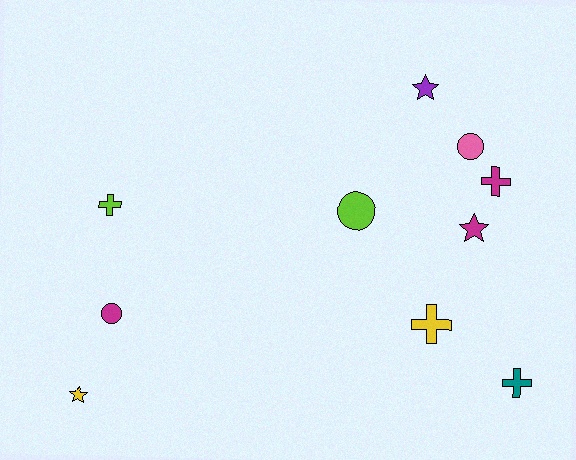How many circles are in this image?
There are 3 circles.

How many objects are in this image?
There are 10 objects.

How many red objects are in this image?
There are no red objects.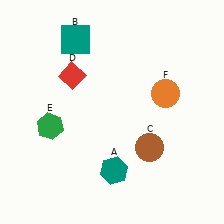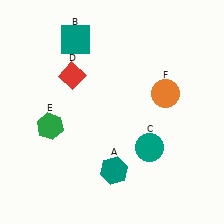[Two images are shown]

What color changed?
The circle (C) changed from brown in Image 1 to teal in Image 2.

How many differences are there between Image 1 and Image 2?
There is 1 difference between the two images.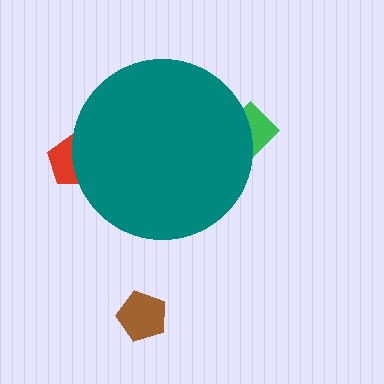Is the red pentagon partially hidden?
Yes, the red pentagon is partially hidden behind the teal circle.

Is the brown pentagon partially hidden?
No, the brown pentagon is fully visible.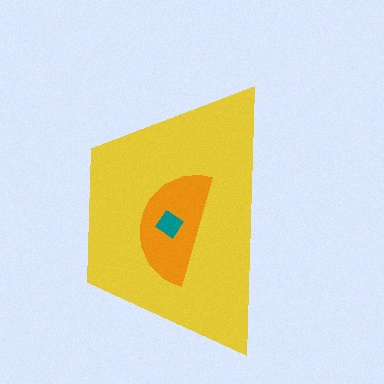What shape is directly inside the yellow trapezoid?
The orange semicircle.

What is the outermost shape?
The yellow trapezoid.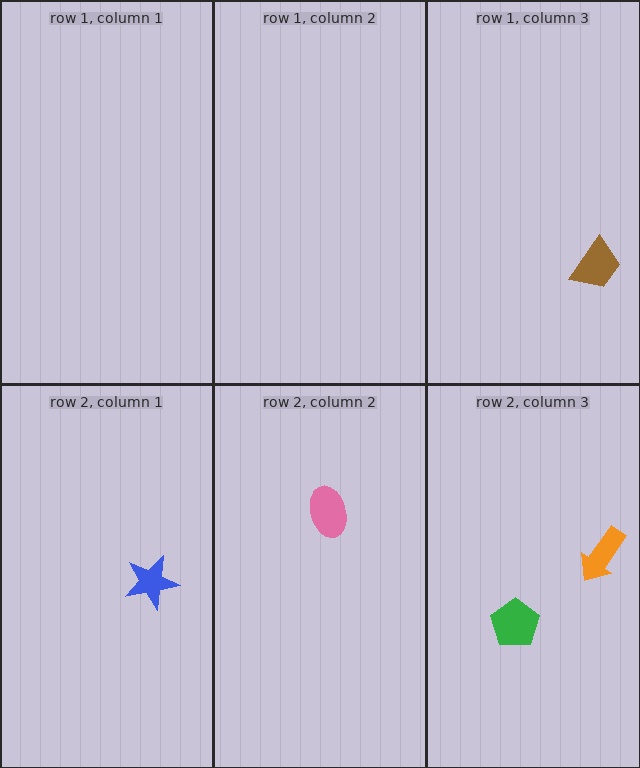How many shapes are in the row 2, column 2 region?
1.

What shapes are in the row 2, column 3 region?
The orange arrow, the green pentagon.